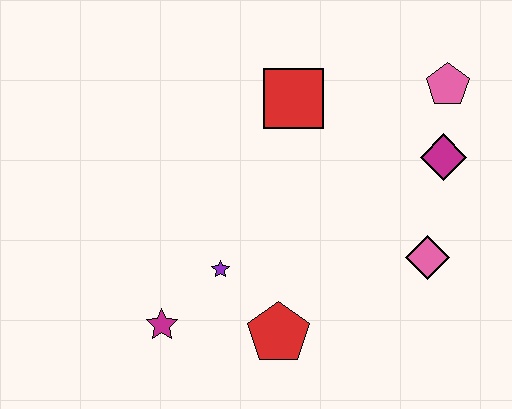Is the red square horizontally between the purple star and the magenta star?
No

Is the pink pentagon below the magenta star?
No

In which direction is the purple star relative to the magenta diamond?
The purple star is to the left of the magenta diamond.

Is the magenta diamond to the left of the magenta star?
No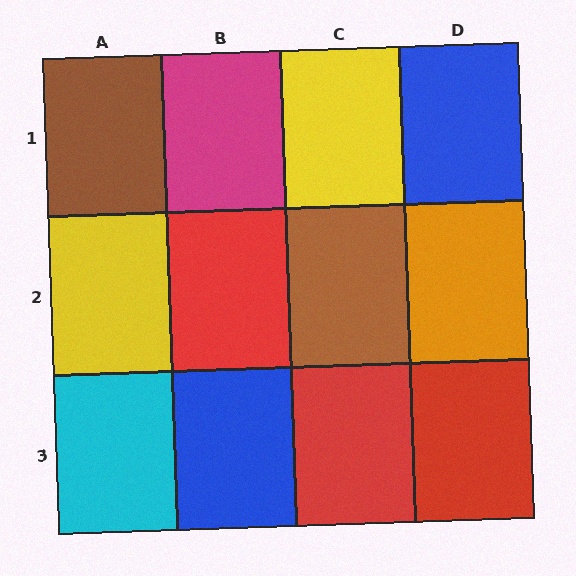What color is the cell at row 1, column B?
Magenta.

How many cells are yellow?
2 cells are yellow.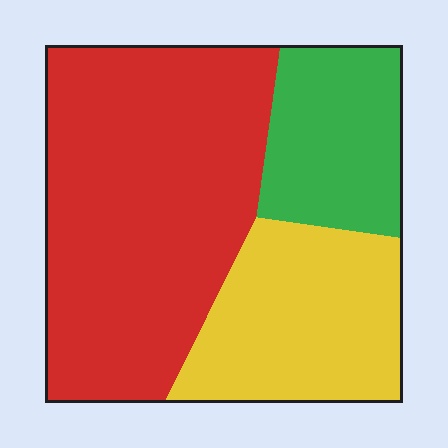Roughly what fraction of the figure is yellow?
Yellow covers roughly 25% of the figure.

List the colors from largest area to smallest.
From largest to smallest: red, yellow, green.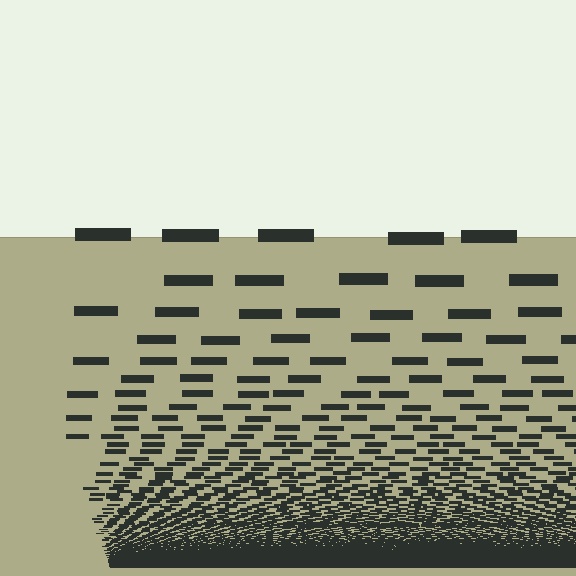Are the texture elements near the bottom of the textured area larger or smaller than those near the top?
Smaller. The gradient is inverted — elements near the bottom are smaller and denser.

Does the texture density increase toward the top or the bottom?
Density increases toward the bottom.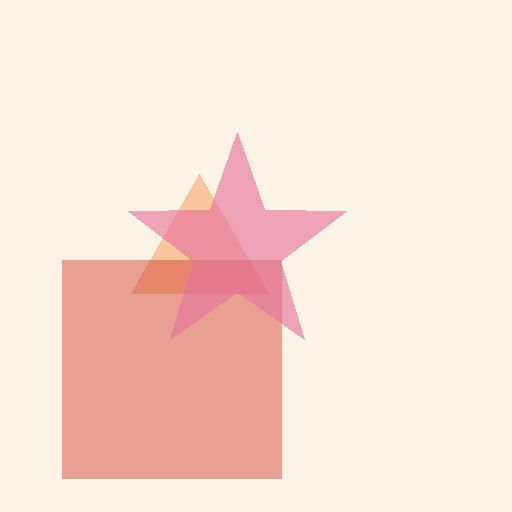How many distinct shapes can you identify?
There are 3 distinct shapes: an orange triangle, a red square, a pink star.